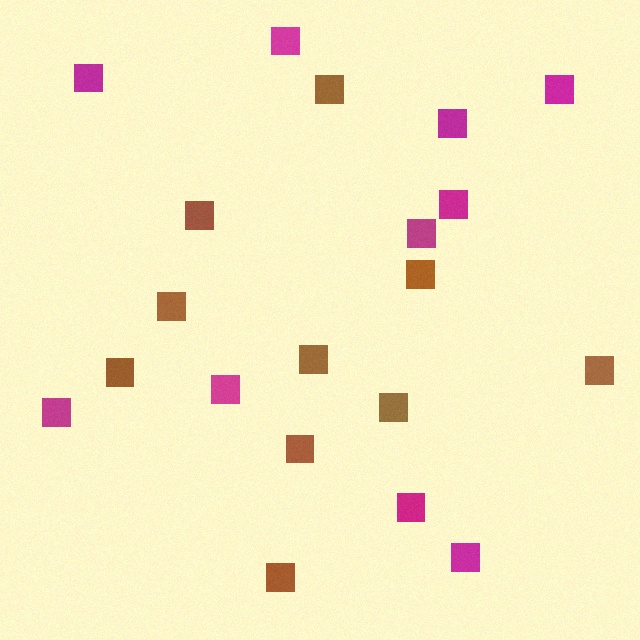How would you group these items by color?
There are 2 groups: one group of brown squares (10) and one group of magenta squares (10).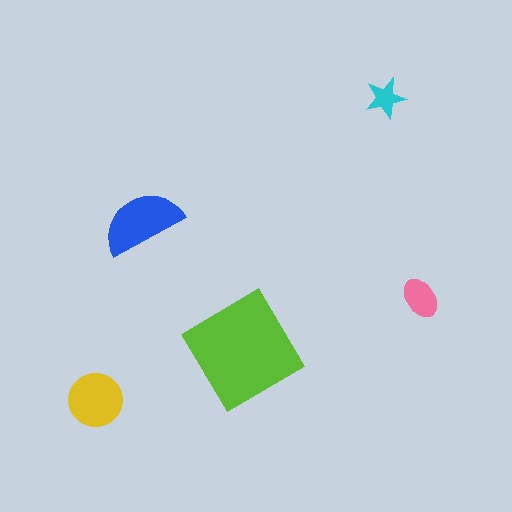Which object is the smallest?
The cyan star.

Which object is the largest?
The lime diamond.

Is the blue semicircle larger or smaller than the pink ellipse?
Larger.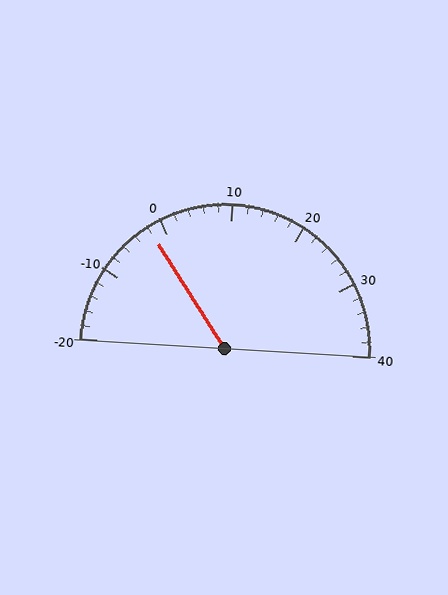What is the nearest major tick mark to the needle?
The nearest major tick mark is 0.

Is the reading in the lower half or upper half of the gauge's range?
The reading is in the lower half of the range (-20 to 40).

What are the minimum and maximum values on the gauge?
The gauge ranges from -20 to 40.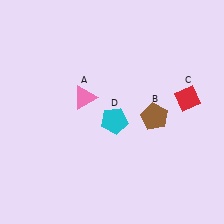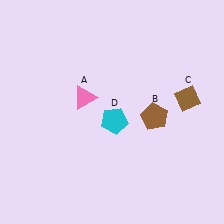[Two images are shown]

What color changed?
The diamond (C) changed from red in Image 1 to brown in Image 2.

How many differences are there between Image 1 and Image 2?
There is 1 difference between the two images.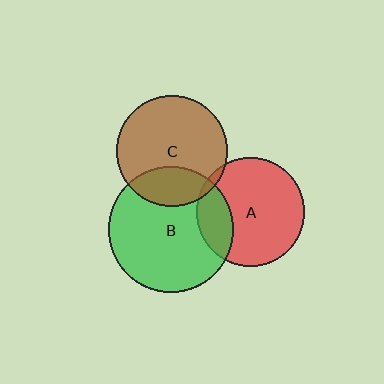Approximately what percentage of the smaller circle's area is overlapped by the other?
Approximately 5%.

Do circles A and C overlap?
Yes.